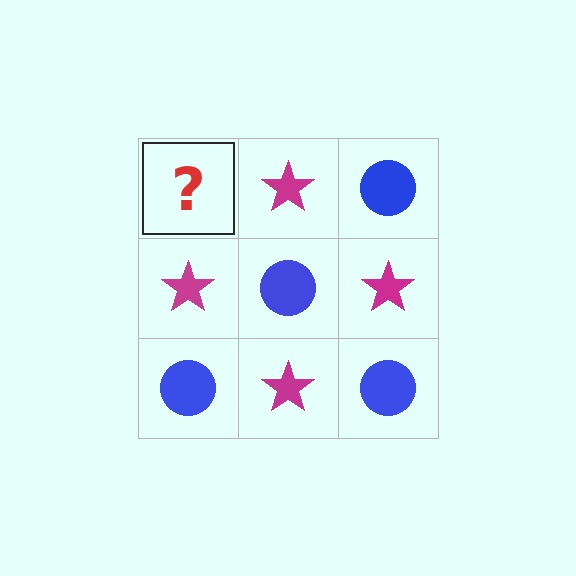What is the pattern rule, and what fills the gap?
The rule is that it alternates blue circle and magenta star in a checkerboard pattern. The gap should be filled with a blue circle.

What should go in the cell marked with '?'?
The missing cell should contain a blue circle.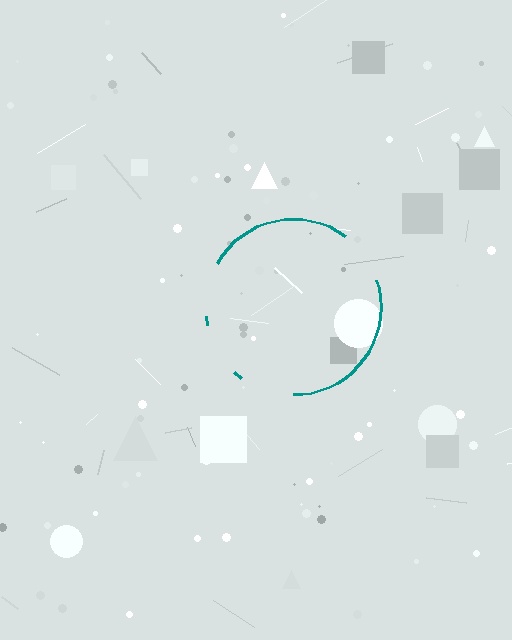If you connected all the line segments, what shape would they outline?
They would outline a circle.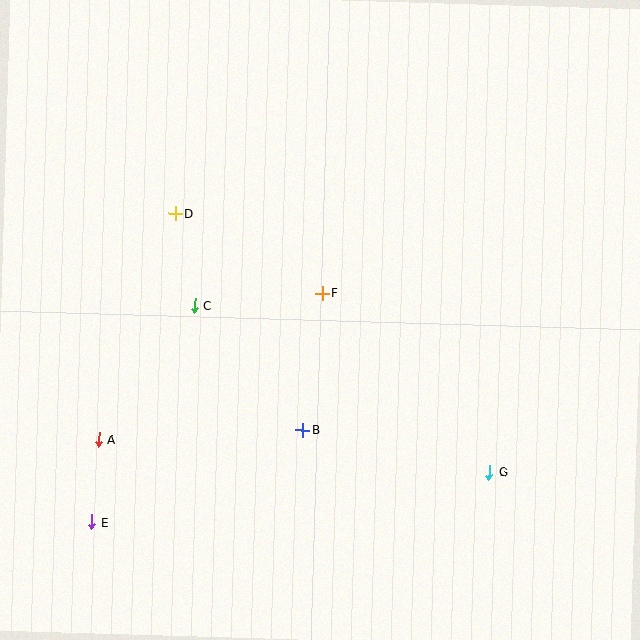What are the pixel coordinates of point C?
Point C is at (195, 306).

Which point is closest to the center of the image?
Point F at (322, 293) is closest to the center.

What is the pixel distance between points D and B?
The distance between D and B is 251 pixels.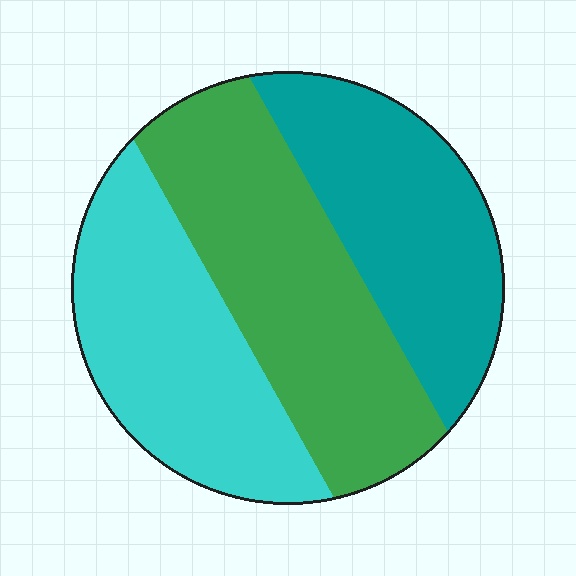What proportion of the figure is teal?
Teal takes up about one third (1/3) of the figure.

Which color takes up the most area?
Green, at roughly 40%.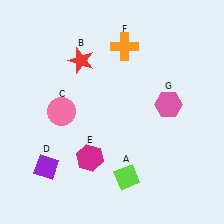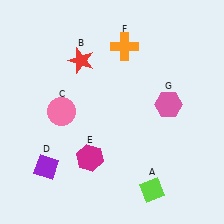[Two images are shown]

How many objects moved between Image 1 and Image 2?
1 object moved between the two images.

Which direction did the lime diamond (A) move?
The lime diamond (A) moved right.